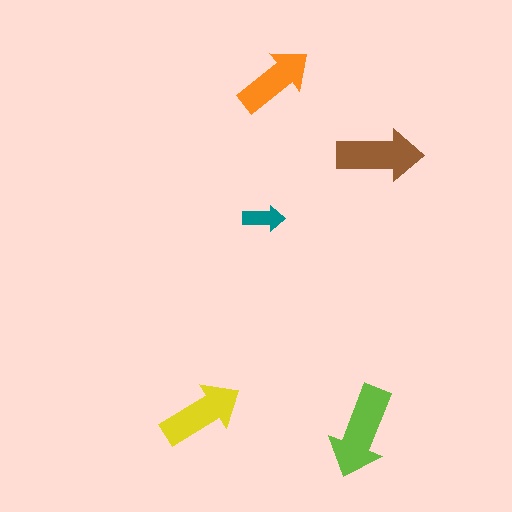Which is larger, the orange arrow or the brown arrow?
The brown one.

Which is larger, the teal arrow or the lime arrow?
The lime one.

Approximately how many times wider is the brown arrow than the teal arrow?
About 2 times wider.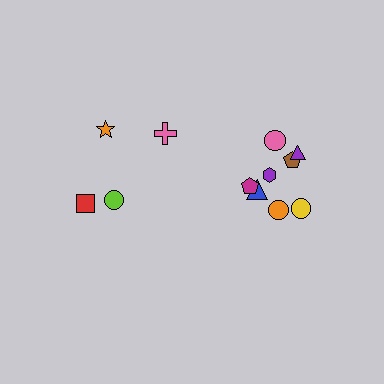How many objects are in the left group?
There are 4 objects.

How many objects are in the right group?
There are 8 objects.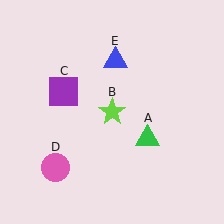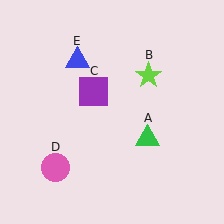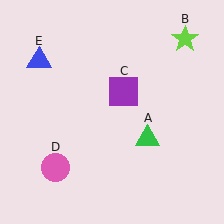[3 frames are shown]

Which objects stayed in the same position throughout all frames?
Green triangle (object A) and pink circle (object D) remained stationary.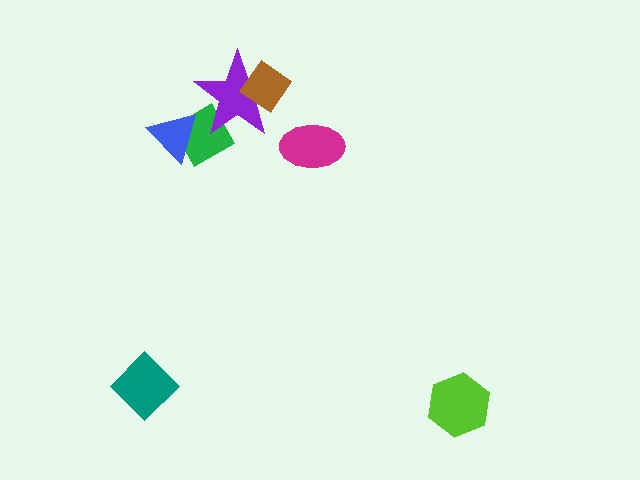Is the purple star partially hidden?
Yes, it is partially covered by another shape.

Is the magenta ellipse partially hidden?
No, no other shape covers it.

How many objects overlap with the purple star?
2 objects overlap with the purple star.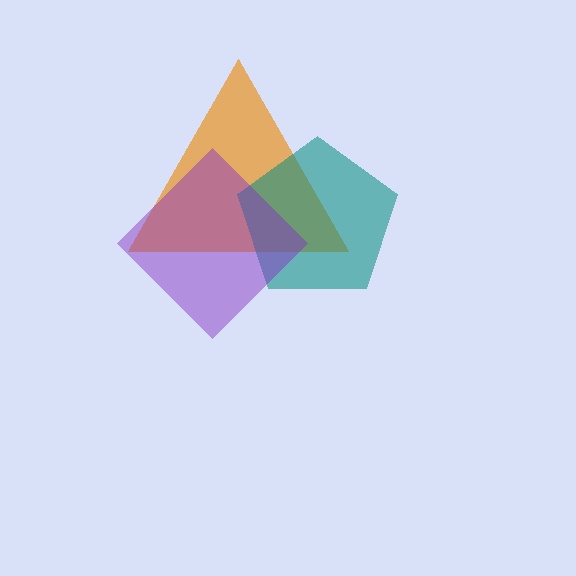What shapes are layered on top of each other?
The layered shapes are: an orange triangle, a teal pentagon, a purple diamond.